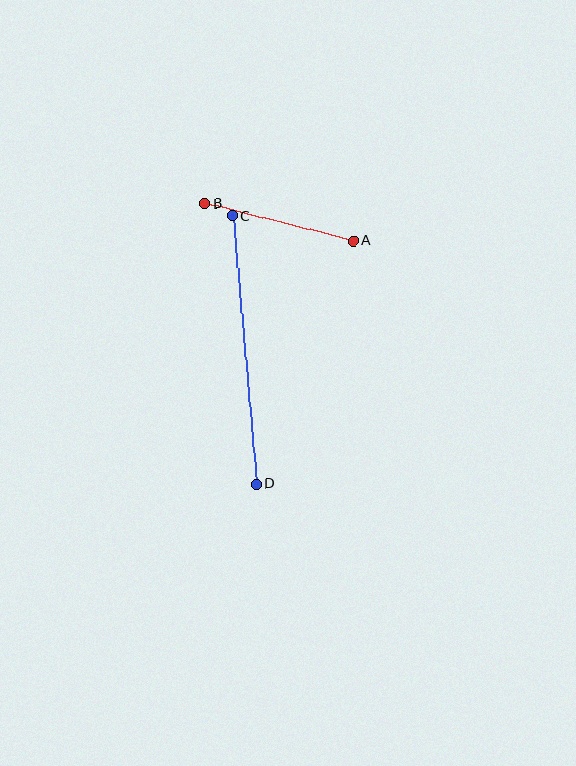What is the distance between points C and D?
The distance is approximately 269 pixels.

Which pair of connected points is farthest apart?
Points C and D are farthest apart.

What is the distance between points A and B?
The distance is approximately 153 pixels.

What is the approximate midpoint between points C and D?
The midpoint is at approximately (244, 350) pixels.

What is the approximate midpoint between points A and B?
The midpoint is at approximately (279, 222) pixels.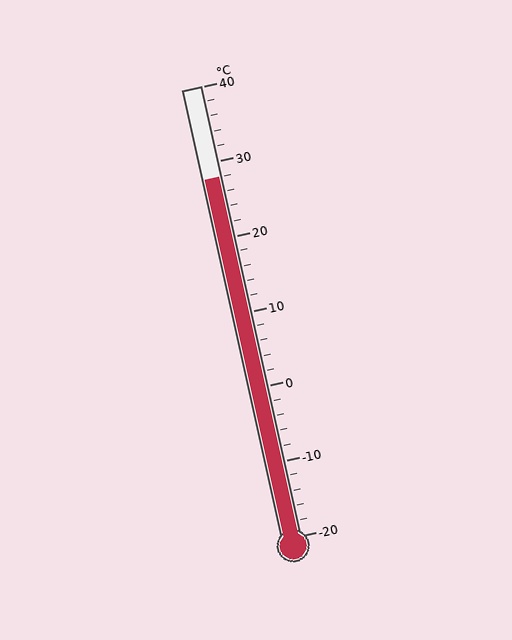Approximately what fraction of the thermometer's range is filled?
The thermometer is filled to approximately 80% of its range.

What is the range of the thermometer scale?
The thermometer scale ranges from -20°C to 40°C.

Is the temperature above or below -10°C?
The temperature is above -10°C.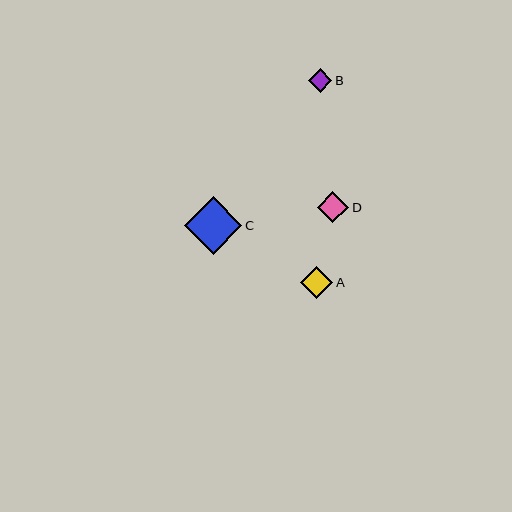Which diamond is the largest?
Diamond C is the largest with a size of approximately 58 pixels.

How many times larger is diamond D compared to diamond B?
Diamond D is approximately 1.3 times the size of diamond B.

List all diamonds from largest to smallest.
From largest to smallest: C, A, D, B.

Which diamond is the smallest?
Diamond B is the smallest with a size of approximately 23 pixels.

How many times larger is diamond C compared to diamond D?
Diamond C is approximately 1.8 times the size of diamond D.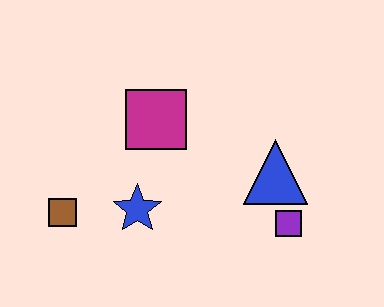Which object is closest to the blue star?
The brown square is closest to the blue star.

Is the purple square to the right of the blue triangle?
Yes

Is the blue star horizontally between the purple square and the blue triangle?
No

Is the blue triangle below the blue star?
No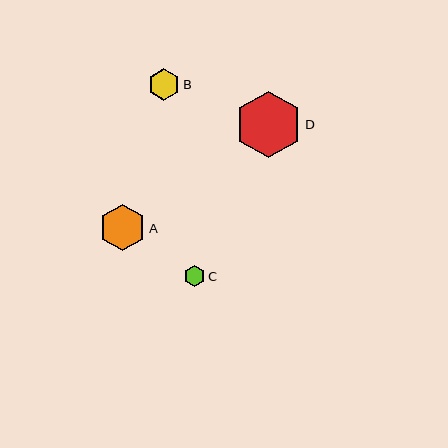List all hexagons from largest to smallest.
From largest to smallest: D, A, B, C.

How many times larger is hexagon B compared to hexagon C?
Hexagon B is approximately 1.5 times the size of hexagon C.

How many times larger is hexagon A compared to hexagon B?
Hexagon A is approximately 1.5 times the size of hexagon B.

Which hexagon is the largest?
Hexagon D is the largest with a size of approximately 67 pixels.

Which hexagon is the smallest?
Hexagon C is the smallest with a size of approximately 21 pixels.